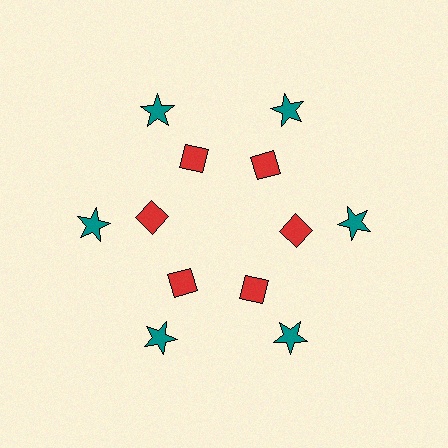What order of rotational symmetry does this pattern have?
This pattern has 6-fold rotational symmetry.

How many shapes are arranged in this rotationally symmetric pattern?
There are 12 shapes, arranged in 6 groups of 2.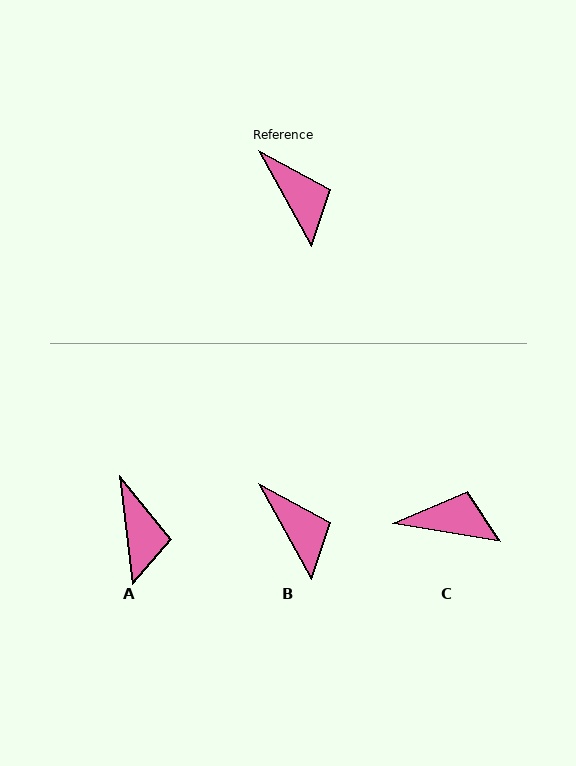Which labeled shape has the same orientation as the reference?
B.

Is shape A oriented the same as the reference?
No, it is off by about 22 degrees.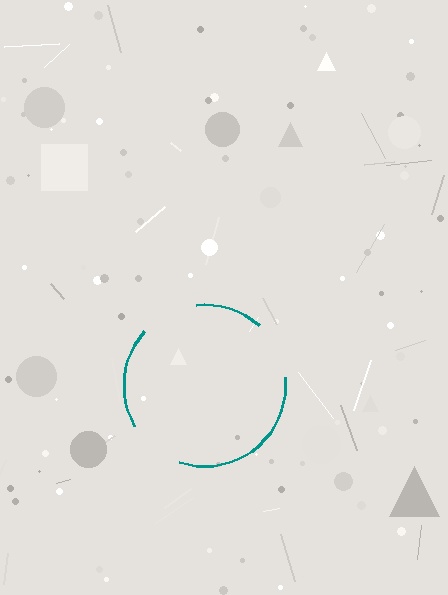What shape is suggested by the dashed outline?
The dashed outline suggests a circle.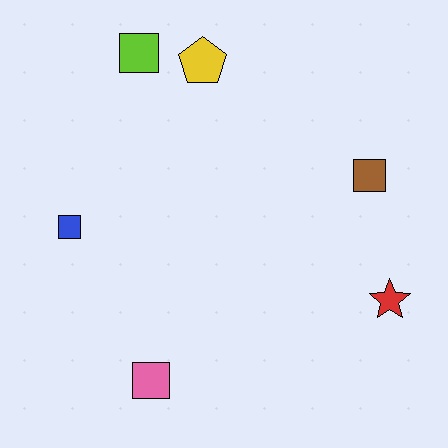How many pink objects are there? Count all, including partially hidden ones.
There is 1 pink object.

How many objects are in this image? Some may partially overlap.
There are 6 objects.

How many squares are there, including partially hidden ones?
There are 4 squares.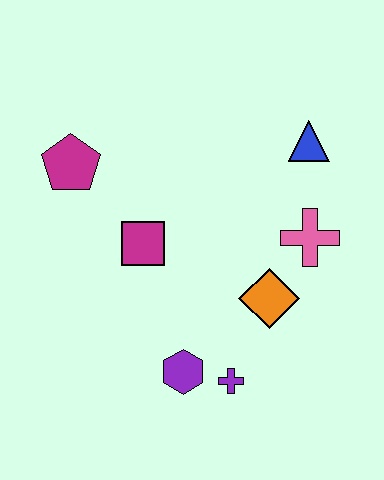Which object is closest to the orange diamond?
The pink cross is closest to the orange diamond.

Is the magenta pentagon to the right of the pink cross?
No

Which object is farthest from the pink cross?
The magenta pentagon is farthest from the pink cross.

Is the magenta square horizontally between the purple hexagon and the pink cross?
No